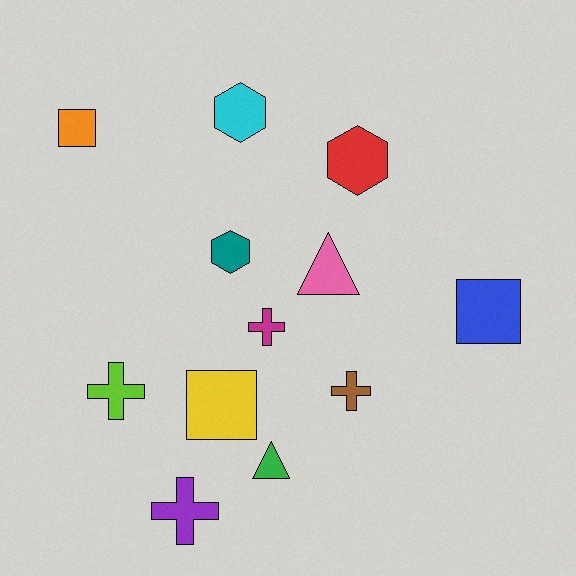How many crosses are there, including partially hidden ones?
There are 4 crosses.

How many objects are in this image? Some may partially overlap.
There are 12 objects.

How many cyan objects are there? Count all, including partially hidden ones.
There is 1 cyan object.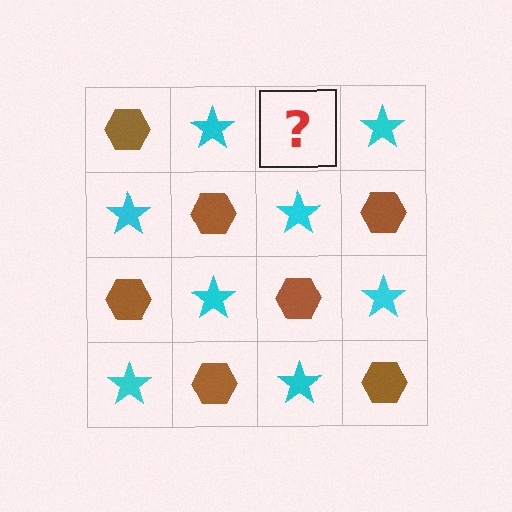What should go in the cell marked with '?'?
The missing cell should contain a brown hexagon.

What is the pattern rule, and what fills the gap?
The rule is that it alternates brown hexagon and cyan star in a checkerboard pattern. The gap should be filled with a brown hexagon.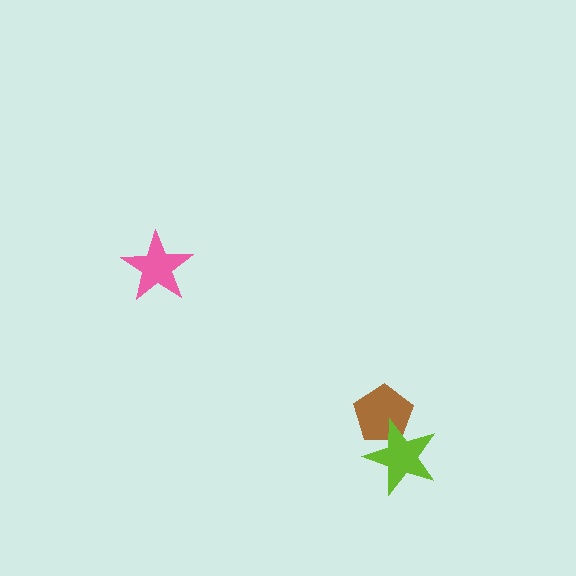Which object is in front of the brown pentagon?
The lime star is in front of the brown pentagon.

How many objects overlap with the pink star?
0 objects overlap with the pink star.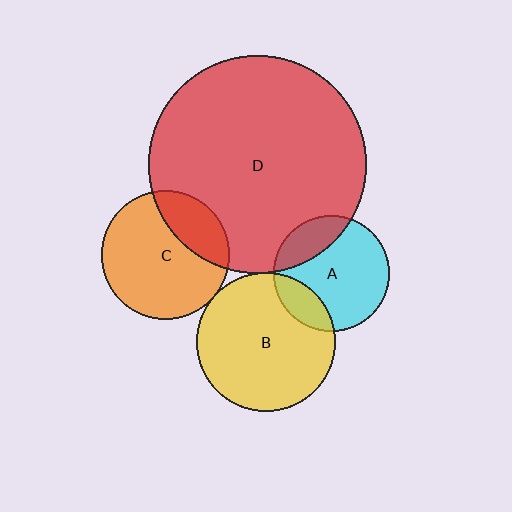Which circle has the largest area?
Circle D (red).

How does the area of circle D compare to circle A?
Approximately 3.5 times.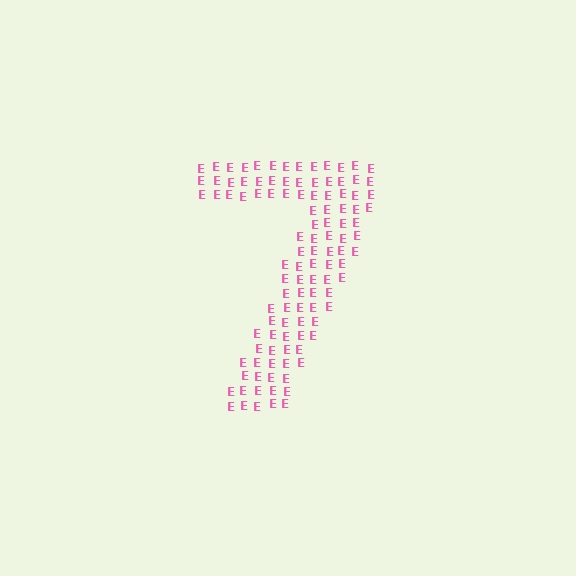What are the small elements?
The small elements are letter E's.